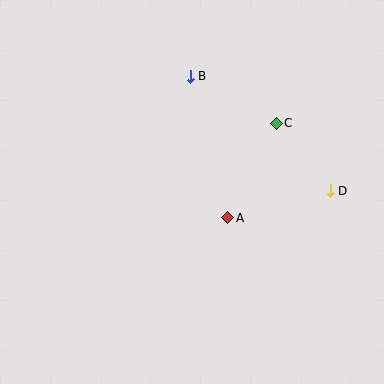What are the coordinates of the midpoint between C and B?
The midpoint between C and B is at (233, 100).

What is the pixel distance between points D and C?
The distance between D and C is 86 pixels.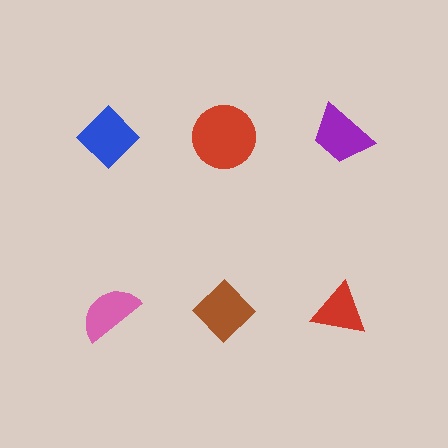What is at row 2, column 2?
A brown diamond.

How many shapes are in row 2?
3 shapes.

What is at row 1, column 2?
A red circle.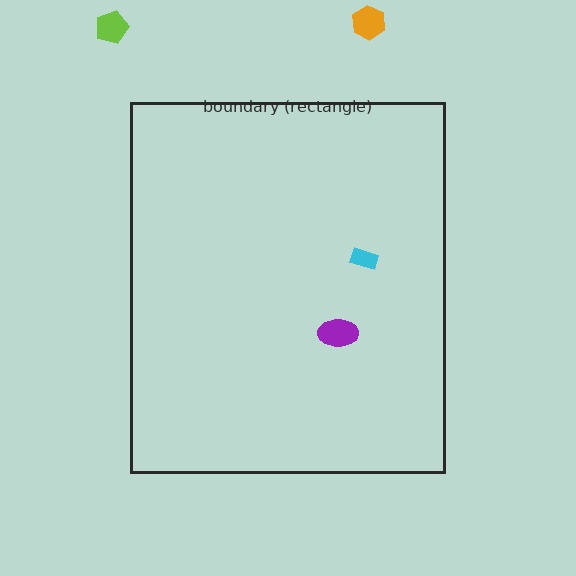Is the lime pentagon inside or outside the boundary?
Outside.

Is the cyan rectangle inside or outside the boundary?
Inside.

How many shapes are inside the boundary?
2 inside, 2 outside.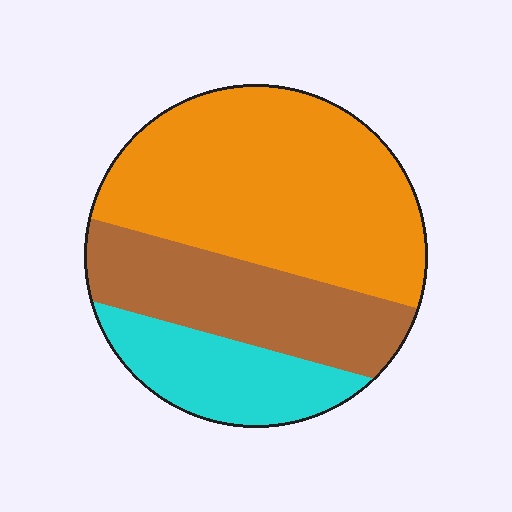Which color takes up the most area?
Orange, at roughly 55%.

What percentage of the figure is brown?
Brown takes up about one quarter (1/4) of the figure.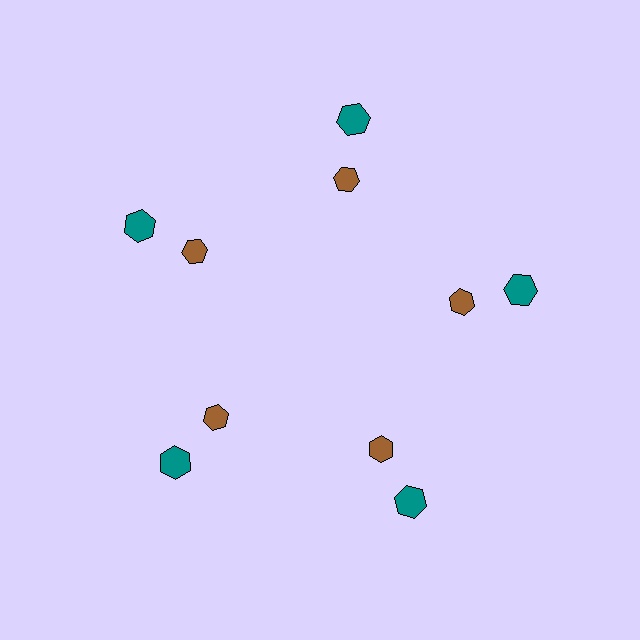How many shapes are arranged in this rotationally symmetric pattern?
There are 10 shapes, arranged in 5 groups of 2.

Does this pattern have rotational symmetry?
Yes, this pattern has 5-fold rotational symmetry. It looks the same after rotating 72 degrees around the center.